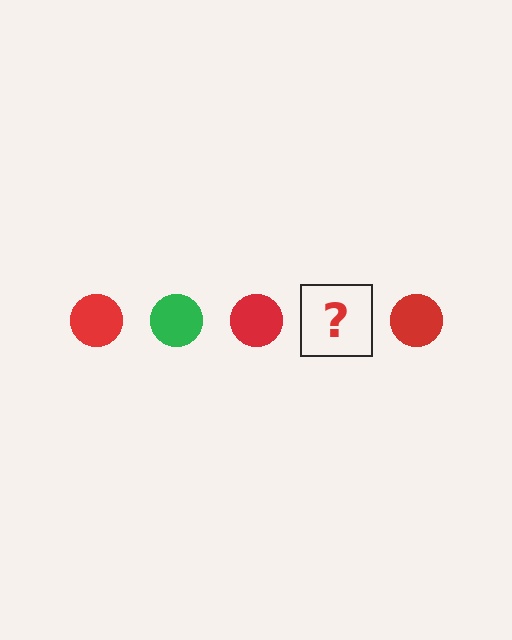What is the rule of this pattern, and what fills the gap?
The rule is that the pattern cycles through red, green circles. The gap should be filled with a green circle.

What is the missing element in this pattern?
The missing element is a green circle.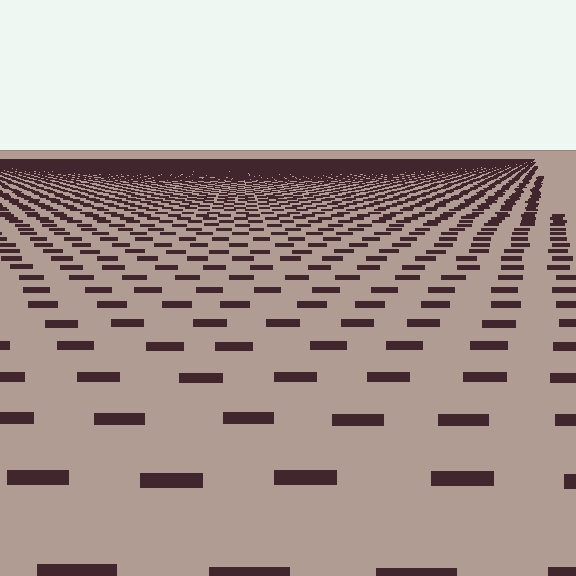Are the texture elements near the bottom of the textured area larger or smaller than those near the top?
Larger. Near the bottom, elements are closer to the viewer and appear at a bigger on-screen size.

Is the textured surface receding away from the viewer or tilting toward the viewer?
The surface is receding away from the viewer. Texture elements get smaller and denser toward the top.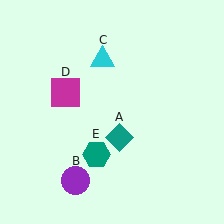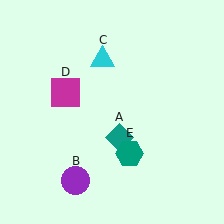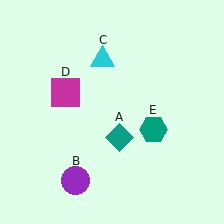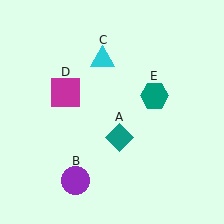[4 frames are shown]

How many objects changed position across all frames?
1 object changed position: teal hexagon (object E).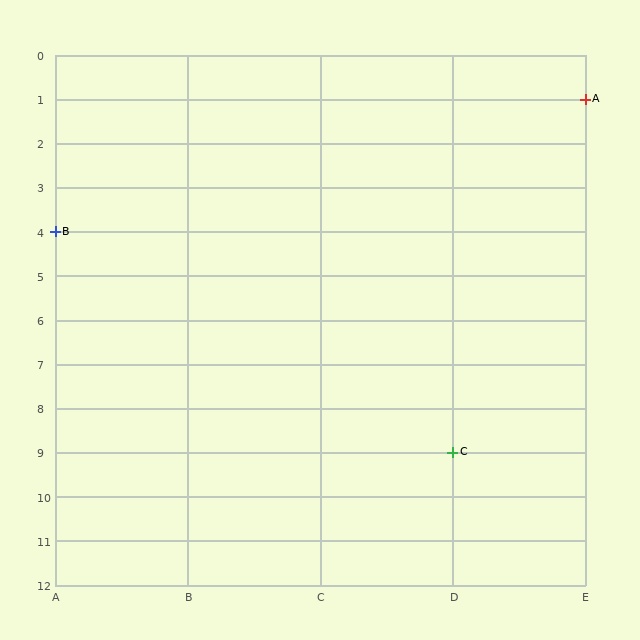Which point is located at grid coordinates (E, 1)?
Point A is at (E, 1).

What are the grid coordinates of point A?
Point A is at grid coordinates (E, 1).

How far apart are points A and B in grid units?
Points A and B are 4 columns and 3 rows apart (about 5.0 grid units diagonally).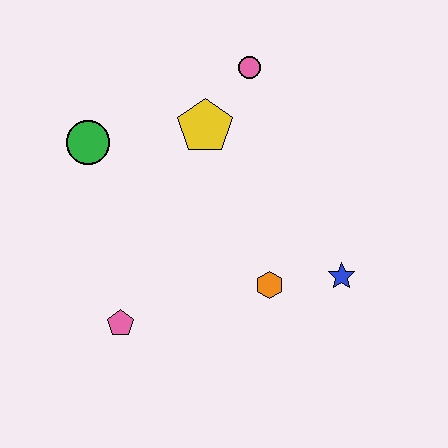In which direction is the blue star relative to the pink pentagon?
The blue star is to the right of the pink pentagon.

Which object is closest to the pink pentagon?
The orange hexagon is closest to the pink pentagon.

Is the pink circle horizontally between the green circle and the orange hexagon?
Yes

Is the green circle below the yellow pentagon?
Yes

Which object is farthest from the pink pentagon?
The pink circle is farthest from the pink pentagon.